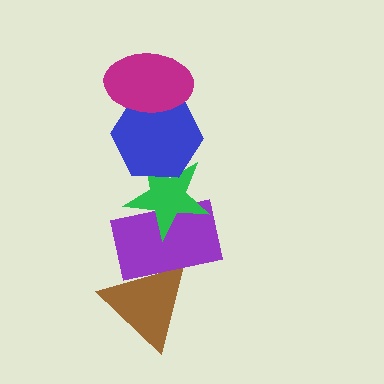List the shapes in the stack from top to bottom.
From top to bottom: the magenta ellipse, the blue hexagon, the green star, the purple rectangle, the brown triangle.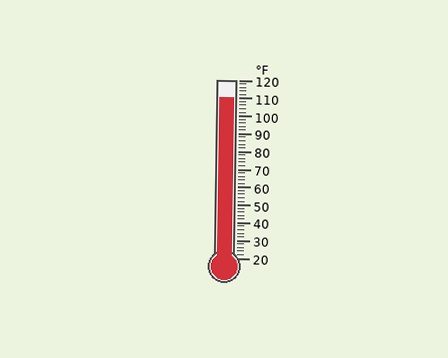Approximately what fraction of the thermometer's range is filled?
The thermometer is filled to approximately 90% of its range.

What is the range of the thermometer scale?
The thermometer scale ranges from 20°F to 120°F.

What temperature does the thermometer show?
The thermometer shows approximately 110°F.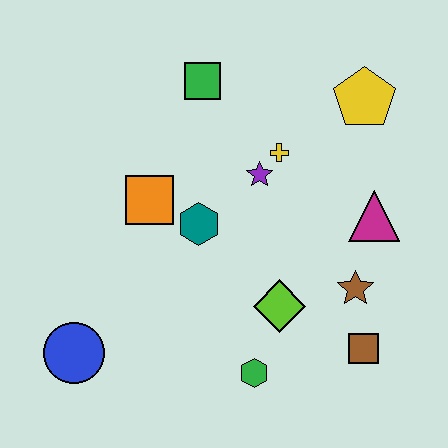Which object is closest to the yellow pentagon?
The yellow cross is closest to the yellow pentagon.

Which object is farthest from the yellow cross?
The blue circle is farthest from the yellow cross.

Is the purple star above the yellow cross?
No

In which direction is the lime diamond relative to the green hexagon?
The lime diamond is above the green hexagon.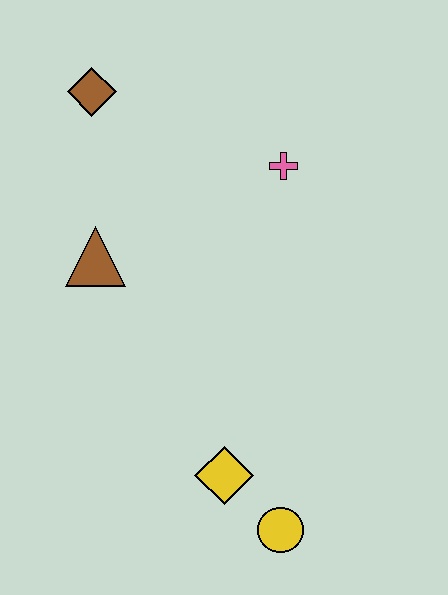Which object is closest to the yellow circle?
The yellow diamond is closest to the yellow circle.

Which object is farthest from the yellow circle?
The brown diamond is farthest from the yellow circle.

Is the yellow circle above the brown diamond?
No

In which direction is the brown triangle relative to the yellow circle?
The brown triangle is above the yellow circle.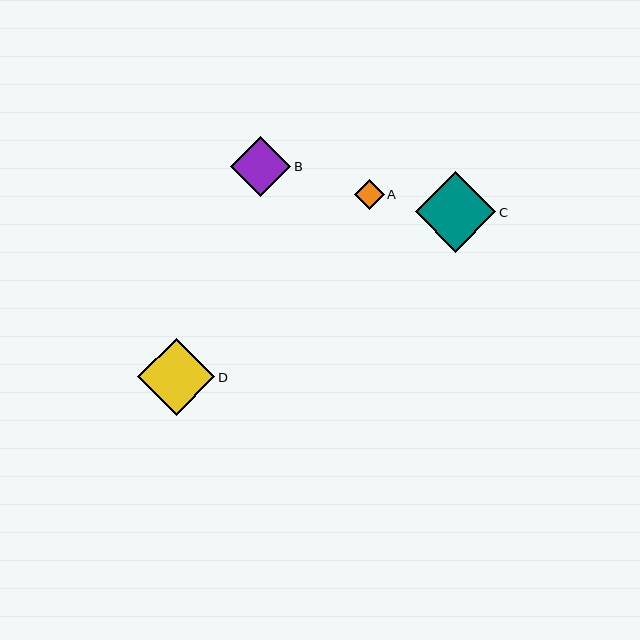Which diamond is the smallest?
Diamond A is the smallest with a size of approximately 30 pixels.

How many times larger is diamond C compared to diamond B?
Diamond C is approximately 1.3 times the size of diamond B.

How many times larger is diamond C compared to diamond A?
Diamond C is approximately 2.7 times the size of diamond A.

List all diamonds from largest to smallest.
From largest to smallest: C, D, B, A.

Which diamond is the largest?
Diamond C is the largest with a size of approximately 80 pixels.